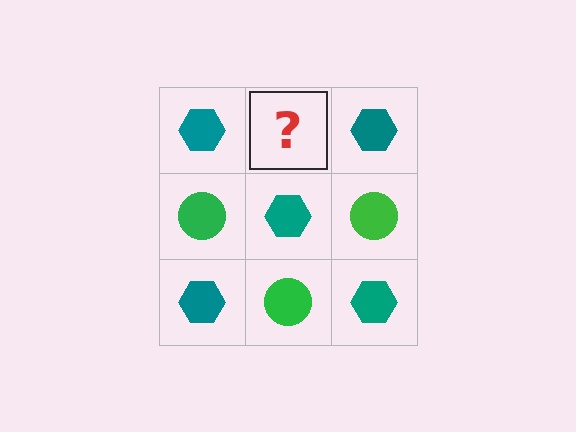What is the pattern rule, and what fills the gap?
The rule is that it alternates teal hexagon and green circle in a checkerboard pattern. The gap should be filled with a green circle.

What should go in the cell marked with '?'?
The missing cell should contain a green circle.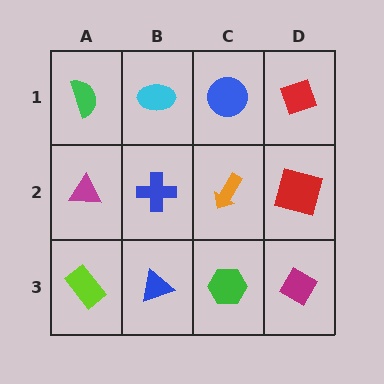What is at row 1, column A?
A green semicircle.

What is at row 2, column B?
A blue cross.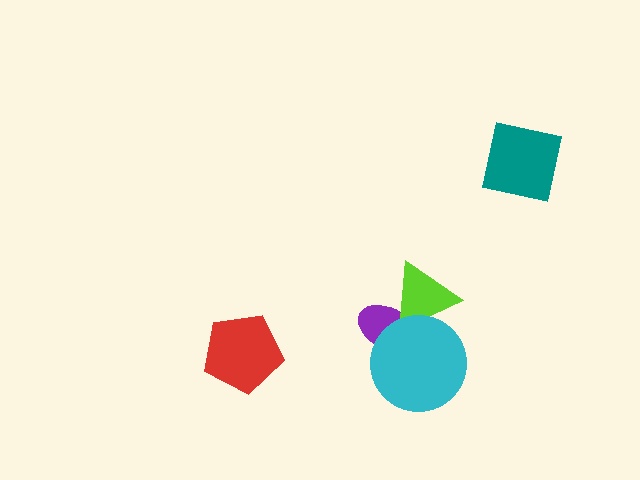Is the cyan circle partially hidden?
No, no other shape covers it.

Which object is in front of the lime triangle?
The cyan circle is in front of the lime triangle.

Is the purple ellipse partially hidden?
Yes, it is partially covered by another shape.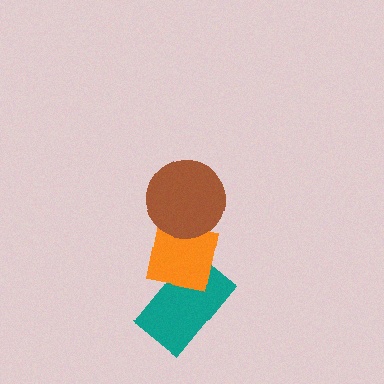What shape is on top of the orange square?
The brown circle is on top of the orange square.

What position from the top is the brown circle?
The brown circle is 1st from the top.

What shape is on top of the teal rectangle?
The orange square is on top of the teal rectangle.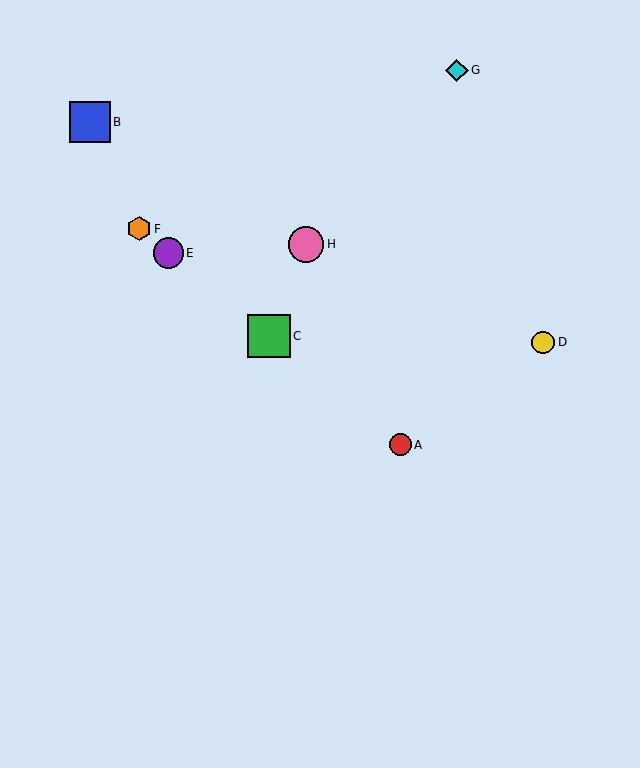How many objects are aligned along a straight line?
4 objects (A, C, E, F) are aligned along a straight line.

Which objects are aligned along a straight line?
Objects A, C, E, F are aligned along a straight line.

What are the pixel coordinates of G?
Object G is at (457, 70).